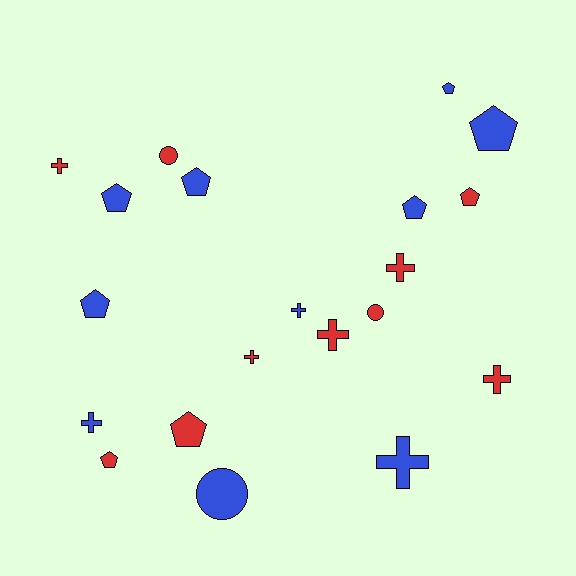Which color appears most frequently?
Red, with 10 objects.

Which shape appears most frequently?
Pentagon, with 9 objects.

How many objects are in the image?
There are 20 objects.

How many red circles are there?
There are 2 red circles.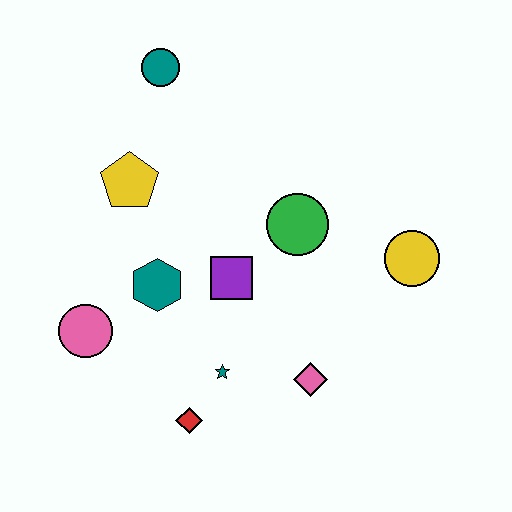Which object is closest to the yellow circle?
The green circle is closest to the yellow circle.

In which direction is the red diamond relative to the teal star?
The red diamond is below the teal star.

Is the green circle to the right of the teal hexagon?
Yes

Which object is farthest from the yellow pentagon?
The yellow circle is farthest from the yellow pentagon.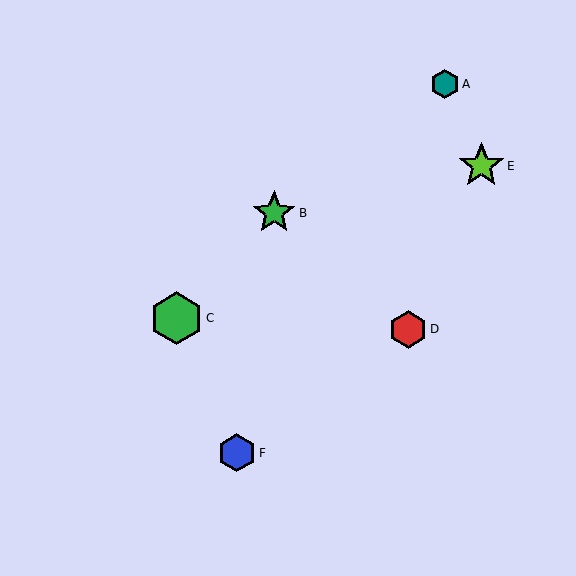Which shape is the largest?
The green hexagon (labeled C) is the largest.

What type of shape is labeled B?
Shape B is a green star.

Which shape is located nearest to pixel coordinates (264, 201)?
The green star (labeled B) at (274, 213) is nearest to that location.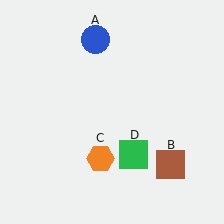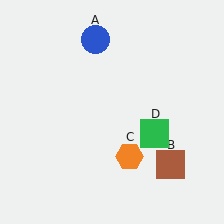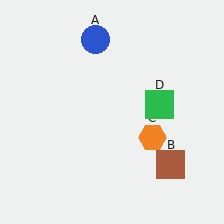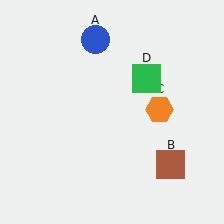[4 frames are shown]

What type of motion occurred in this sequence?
The orange hexagon (object C), green square (object D) rotated counterclockwise around the center of the scene.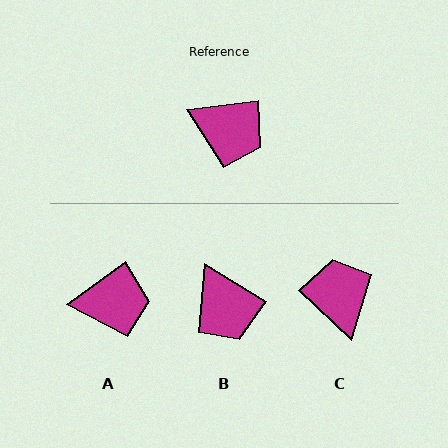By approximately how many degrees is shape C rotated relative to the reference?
Approximately 130 degrees counter-clockwise.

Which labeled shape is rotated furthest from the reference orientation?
C, about 130 degrees away.